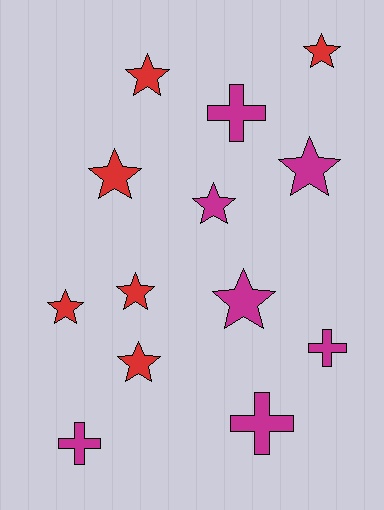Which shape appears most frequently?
Star, with 9 objects.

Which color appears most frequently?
Magenta, with 7 objects.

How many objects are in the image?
There are 13 objects.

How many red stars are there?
There are 6 red stars.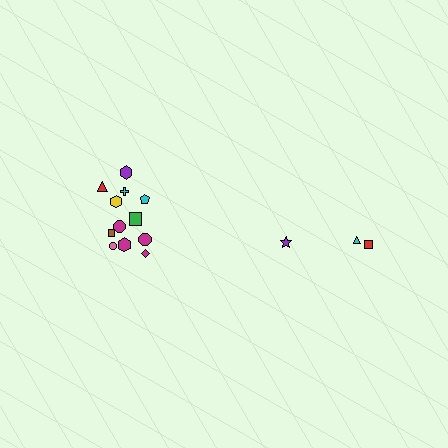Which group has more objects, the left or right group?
The left group.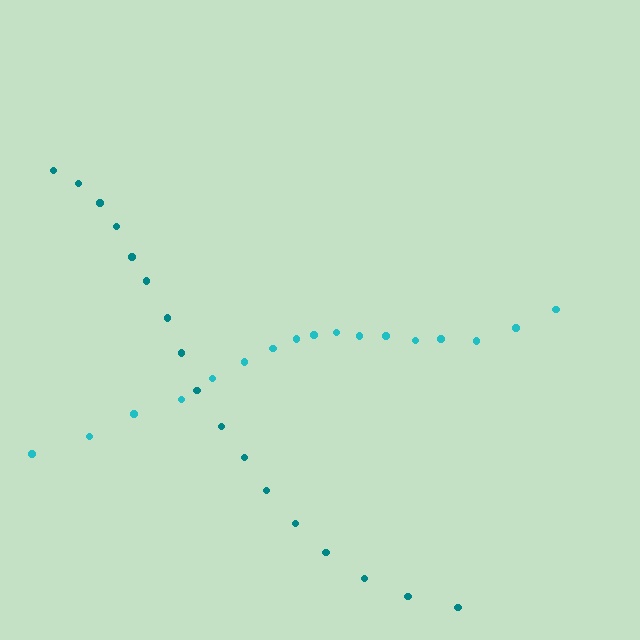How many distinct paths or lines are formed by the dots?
There are 2 distinct paths.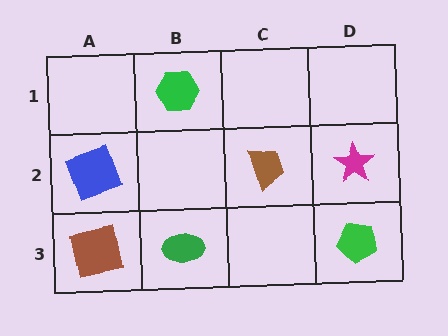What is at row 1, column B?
A green hexagon.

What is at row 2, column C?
A brown trapezoid.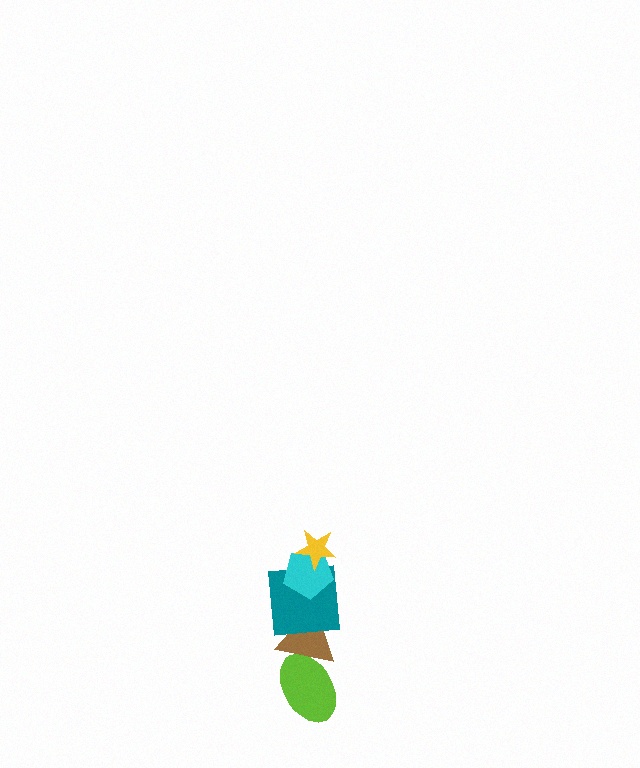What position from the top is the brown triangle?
The brown triangle is 4th from the top.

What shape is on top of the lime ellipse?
The brown triangle is on top of the lime ellipse.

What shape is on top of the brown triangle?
The teal square is on top of the brown triangle.